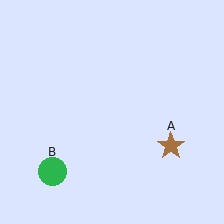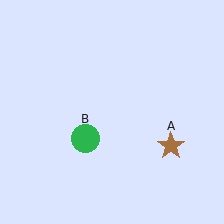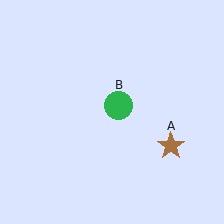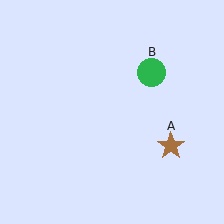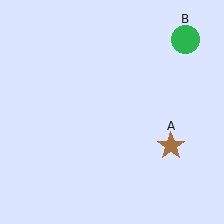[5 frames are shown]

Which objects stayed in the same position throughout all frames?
Brown star (object A) remained stationary.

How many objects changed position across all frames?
1 object changed position: green circle (object B).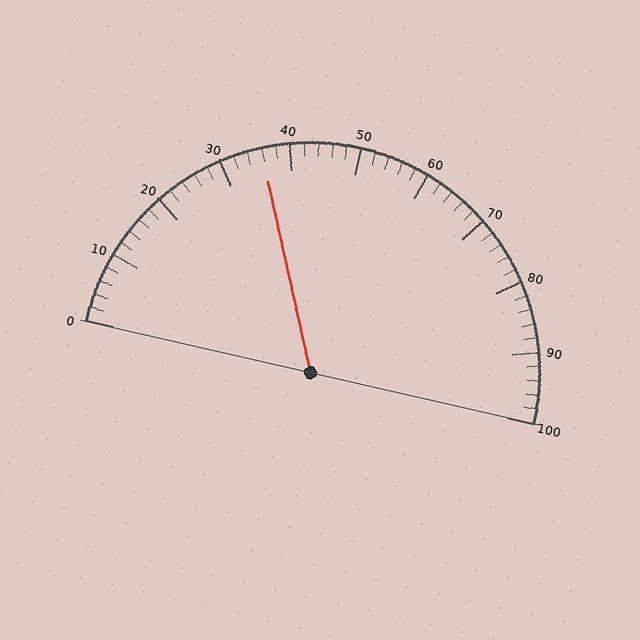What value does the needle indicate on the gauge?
The needle indicates approximately 36.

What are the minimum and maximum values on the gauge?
The gauge ranges from 0 to 100.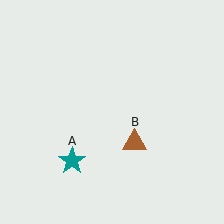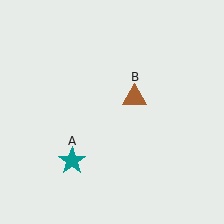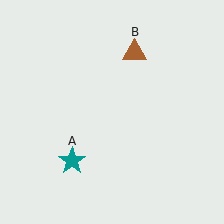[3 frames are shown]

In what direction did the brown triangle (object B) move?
The brown triangle (object B) moved up.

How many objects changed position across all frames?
1 object changed position: brown triangle (object B).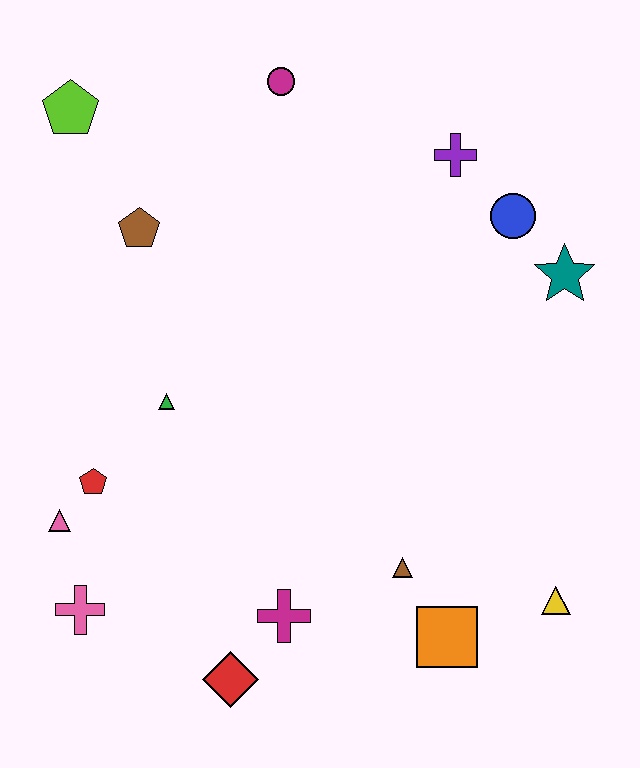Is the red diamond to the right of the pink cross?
Yes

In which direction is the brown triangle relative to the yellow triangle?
The brown triangle is to the left of the yellow triangle.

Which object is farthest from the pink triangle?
The teal star is farthest from the pink triangle.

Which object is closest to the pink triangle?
The red pentagon is closest to the pink triangle.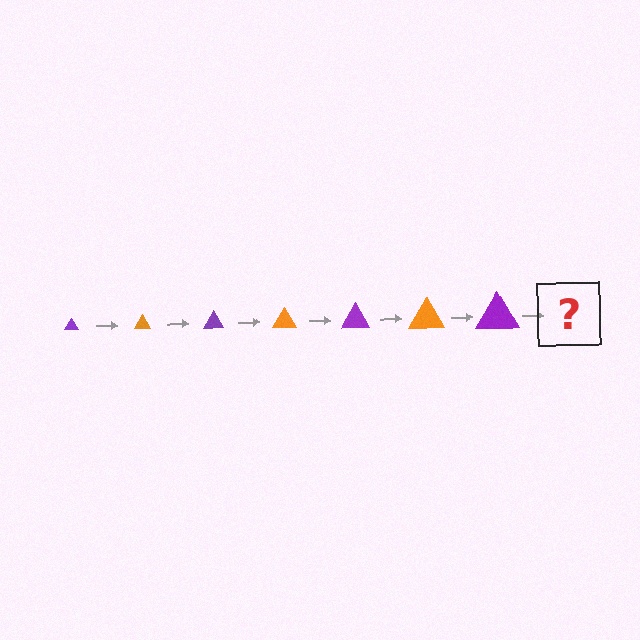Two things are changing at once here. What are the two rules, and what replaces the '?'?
The two rules are that the triangle grows larger each step and the color cycles through purple and orange. The '?' should be an orange triangle, larger than the previous one.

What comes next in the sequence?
The next element should be an orange triangle, larger than the previous one.